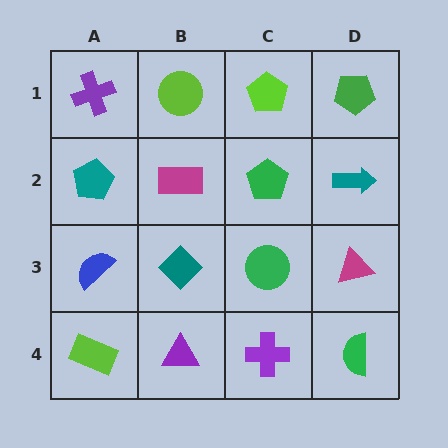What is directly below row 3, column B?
A purple triangle.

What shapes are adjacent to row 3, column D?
A teal arrow (row 2, column D), a green semicircle (row 4, column D), a green circle (row 3, column C).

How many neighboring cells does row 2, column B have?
4.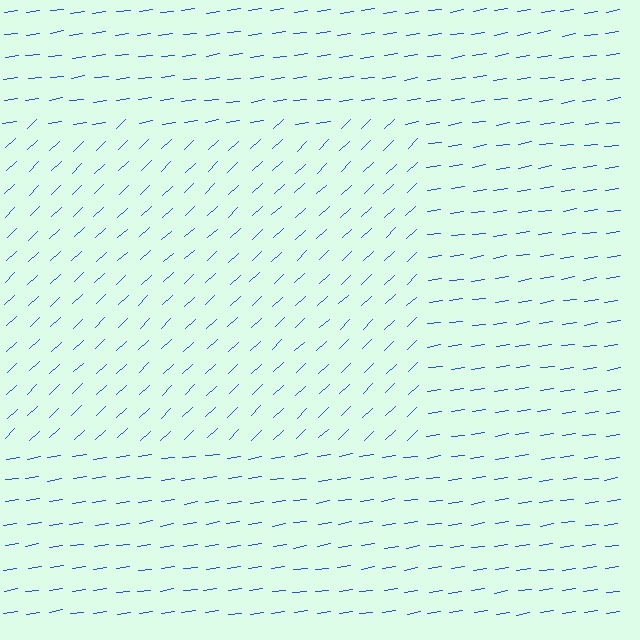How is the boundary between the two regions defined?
The boundary is defined purely by a change in line orientation (approximately 35 degrees difference). All lines are the same color and thickness.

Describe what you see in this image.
The image is filled with small blue line segments. A rectangle region in the image has lines oriented differently from the surrounding lines, creating a visible texture boundary.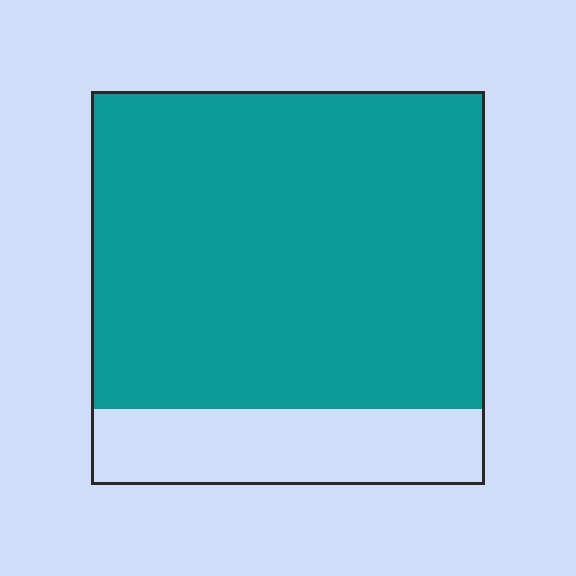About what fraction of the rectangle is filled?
About four fifths (4/5).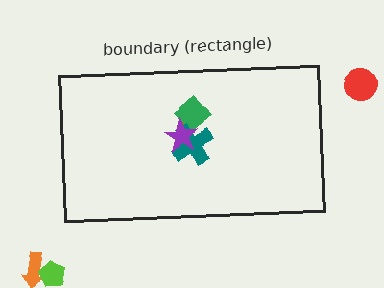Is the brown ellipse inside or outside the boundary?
Inside.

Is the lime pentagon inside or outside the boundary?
Outside.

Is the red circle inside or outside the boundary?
Outside.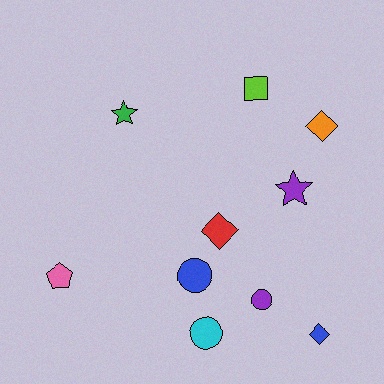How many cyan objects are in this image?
There is 1 cyan object.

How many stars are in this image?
There are 2 stars.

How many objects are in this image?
There are 10 objects.